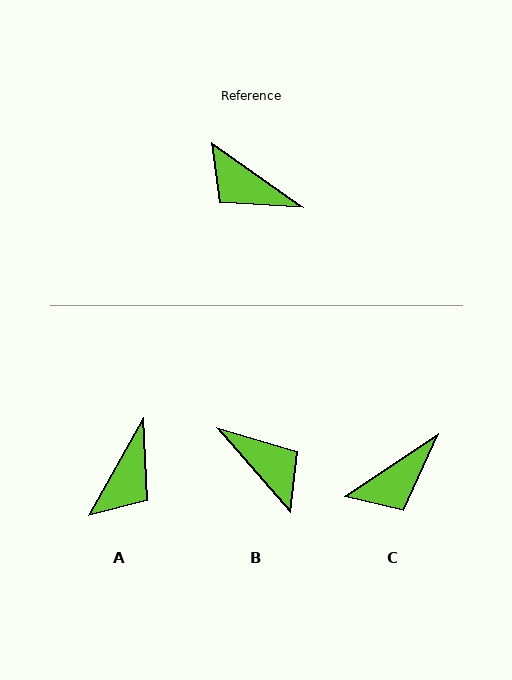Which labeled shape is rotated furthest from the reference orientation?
B, about 166 degrees away.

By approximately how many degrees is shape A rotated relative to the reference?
Approximately 96 degrees counter-clockwise.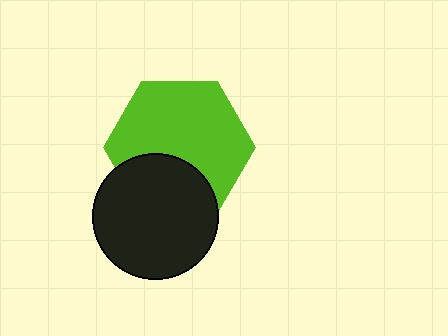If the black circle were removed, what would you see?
You would see the complete lime hexagon.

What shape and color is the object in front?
The object in front is a black circle.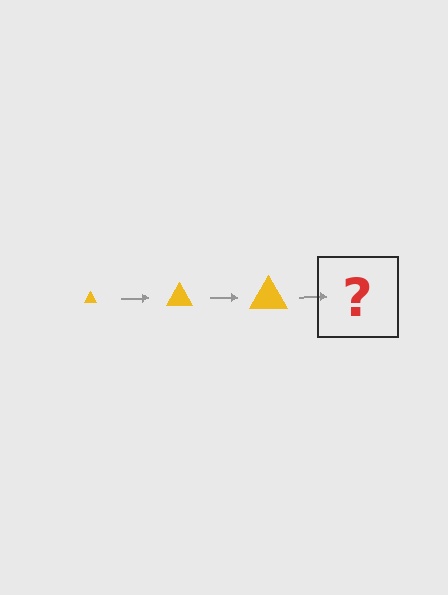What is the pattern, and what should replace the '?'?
The pattern is that the triangle gets progressively larger each step. The '?' should be a yellow triangle, larger than the previous one.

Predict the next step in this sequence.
The next step is a yellow triangle, larger than the previous one.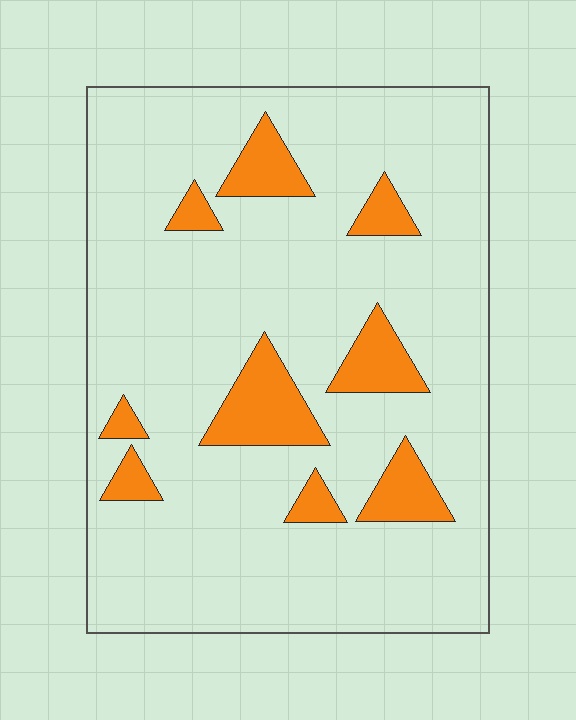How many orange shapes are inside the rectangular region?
9.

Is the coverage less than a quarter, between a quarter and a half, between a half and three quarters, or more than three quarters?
Less than a quarter.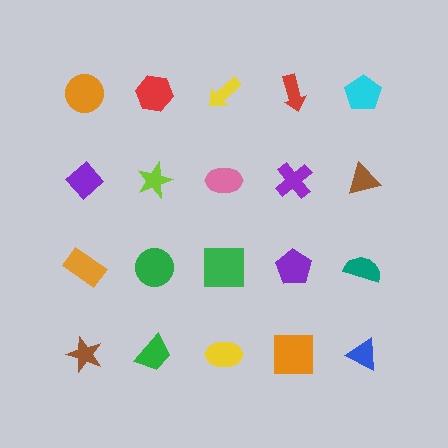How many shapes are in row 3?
5 shapes.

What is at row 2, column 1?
A purple diamond.